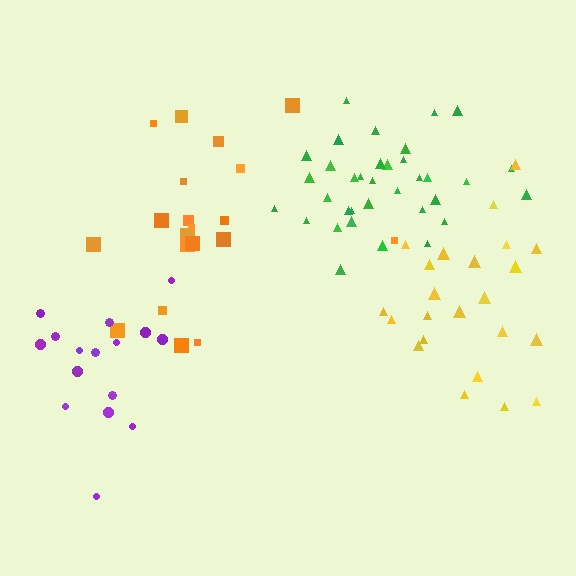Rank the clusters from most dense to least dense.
green, purple, yellow, orange.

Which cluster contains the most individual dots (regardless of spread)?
Green (35).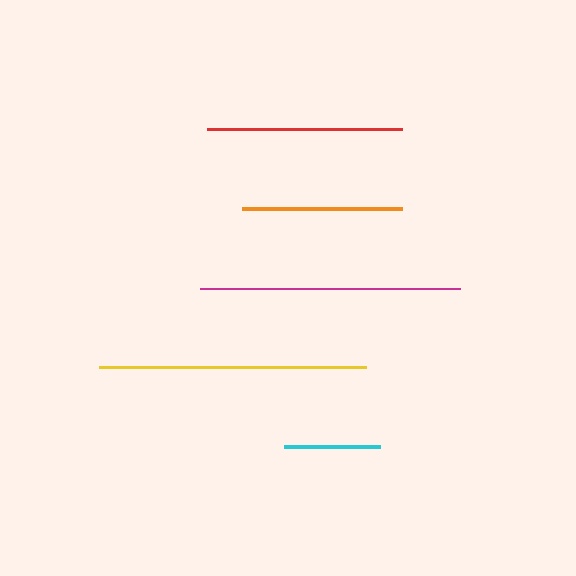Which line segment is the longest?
The yellow line is the longest at approximately 268 pixels.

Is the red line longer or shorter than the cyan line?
The red line is longer than the cyan line.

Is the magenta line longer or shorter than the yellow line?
The yellow line is longer than the magenta line.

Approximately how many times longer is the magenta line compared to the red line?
The magenta line is approximately 1.3 times the length of the red line.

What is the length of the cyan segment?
The cyan segment is approximately 96 pixels long.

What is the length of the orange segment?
The orange segment is approximately 160 pixels long.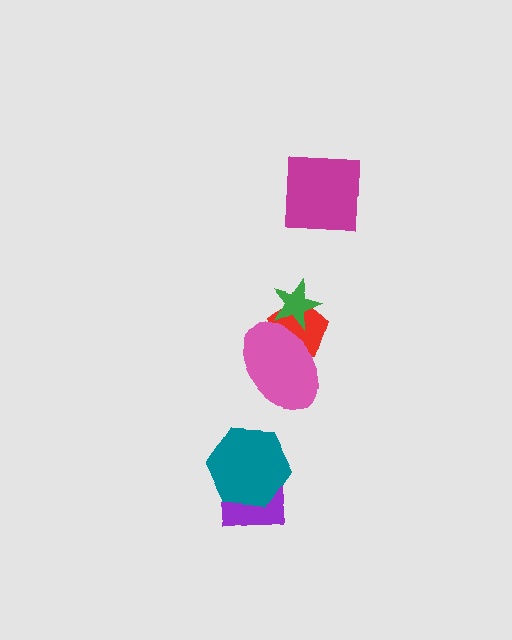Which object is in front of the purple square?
The teal hexagon is in front of the purple square.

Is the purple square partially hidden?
Yes, it is partially covered by another shape.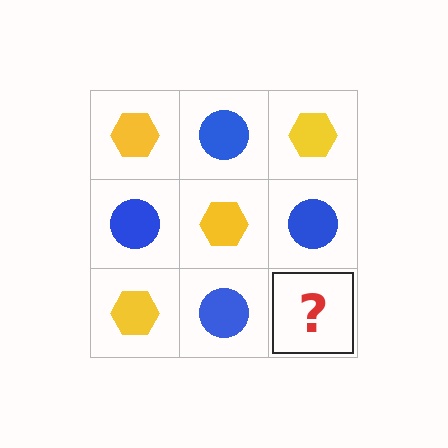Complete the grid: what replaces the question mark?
The question mark should be replaced with a yellow hexagon.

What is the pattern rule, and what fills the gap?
The rule is that it alternates yellow hexagon and blue circle in a checkerboard pattern. The gap should be filled with a yellow hexagon.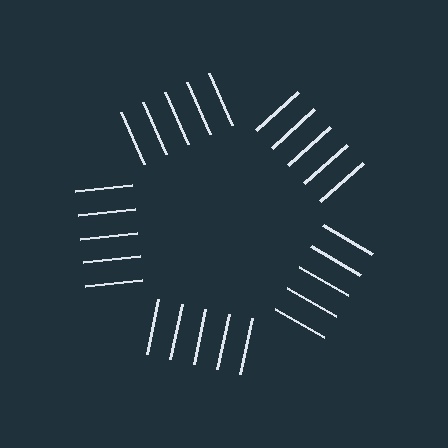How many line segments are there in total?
25 — 5 along each of the 5 edges.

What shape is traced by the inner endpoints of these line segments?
An illusory pentagon — the line segments terminate on its edges but no continuous stroke is drawn.